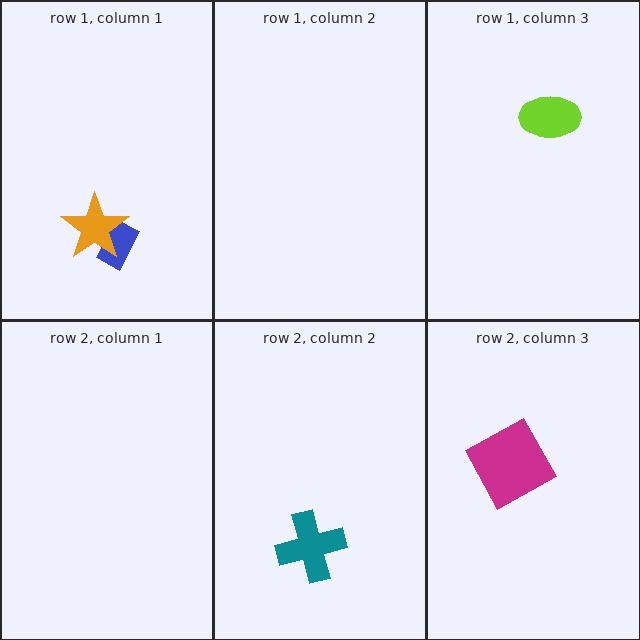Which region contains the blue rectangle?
The row 1, column 1 region.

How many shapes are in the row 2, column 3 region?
1.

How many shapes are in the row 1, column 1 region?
2.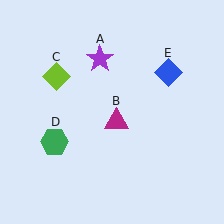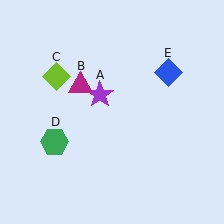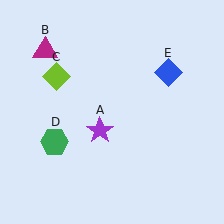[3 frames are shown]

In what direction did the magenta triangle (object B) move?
The magenta triangle (object B) moved up and to the left.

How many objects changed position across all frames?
2 objects changed position: purple star (object A), magenta triangle (object B).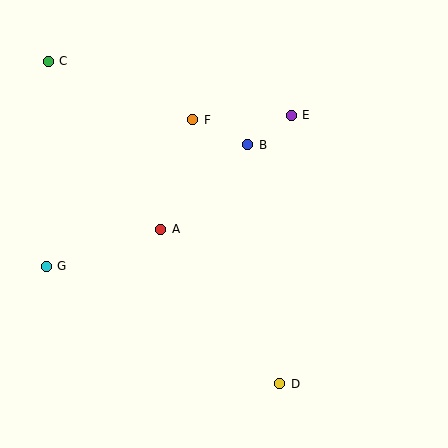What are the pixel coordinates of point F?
Point F is at (193, 120).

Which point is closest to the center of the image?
Point A at (161, 229) is closest to the center.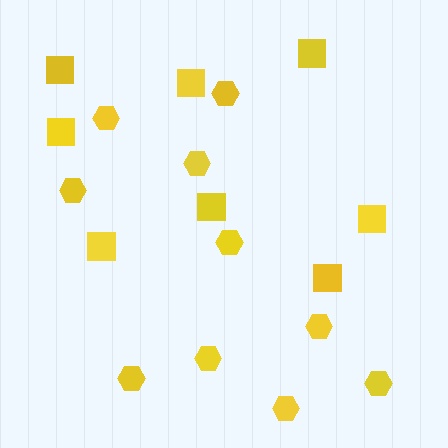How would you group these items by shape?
There are 2 groups: one group of squares (8) and one group of hexagons (10).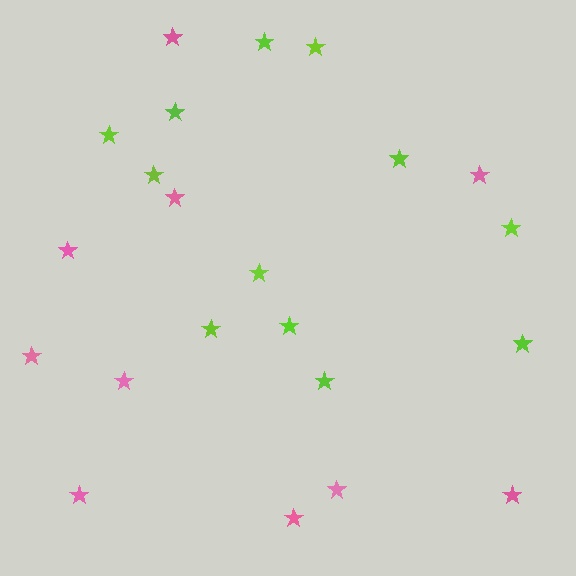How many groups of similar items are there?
There are 2 groups: one group of lime stars (12) and one group of pink stars (10).